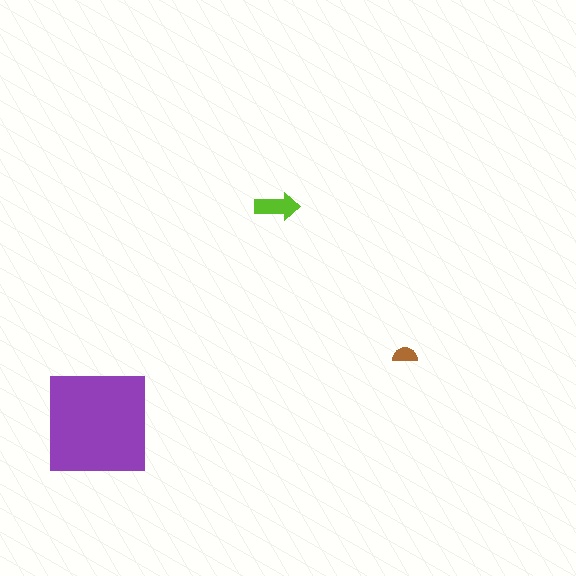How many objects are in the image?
There are 3 objects in the image.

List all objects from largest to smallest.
The purple square, the lime arrow, the brown semicircle.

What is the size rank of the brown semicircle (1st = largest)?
3rd.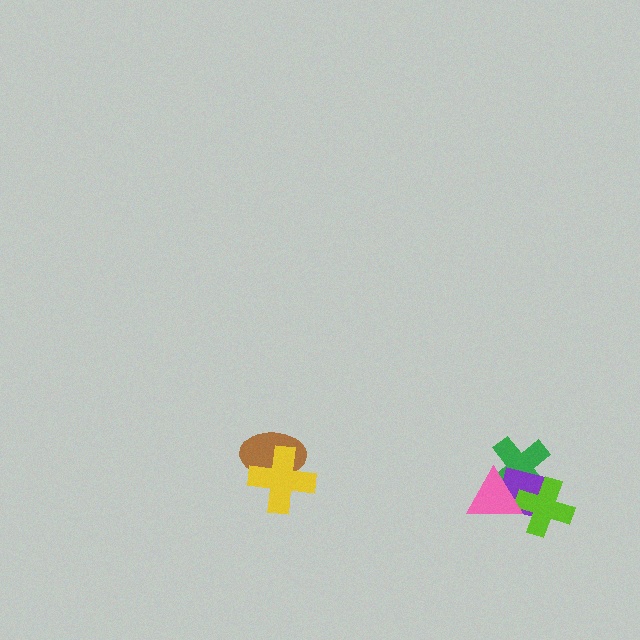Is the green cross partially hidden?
Yes, it is partially covered by another shape.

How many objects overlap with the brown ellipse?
1 object overlaps with the brown ellipse.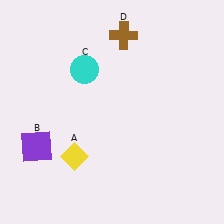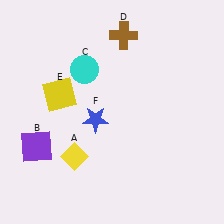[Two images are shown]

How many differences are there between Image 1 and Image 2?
There are 2 differences between the two images.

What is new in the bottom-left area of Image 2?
A blue star (F) was added in the bottom-left area of Image 2.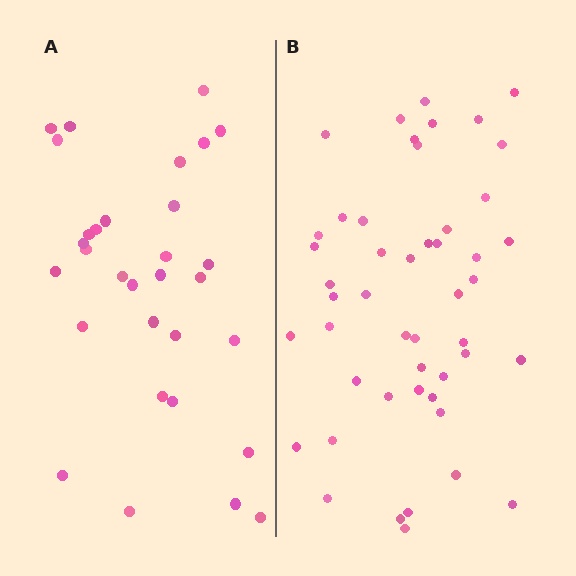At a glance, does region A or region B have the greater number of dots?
Region B (the right region) has more dots.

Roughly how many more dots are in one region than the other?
Region B has approximately 15 more dots than region A.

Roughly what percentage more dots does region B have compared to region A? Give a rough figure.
About 55% more.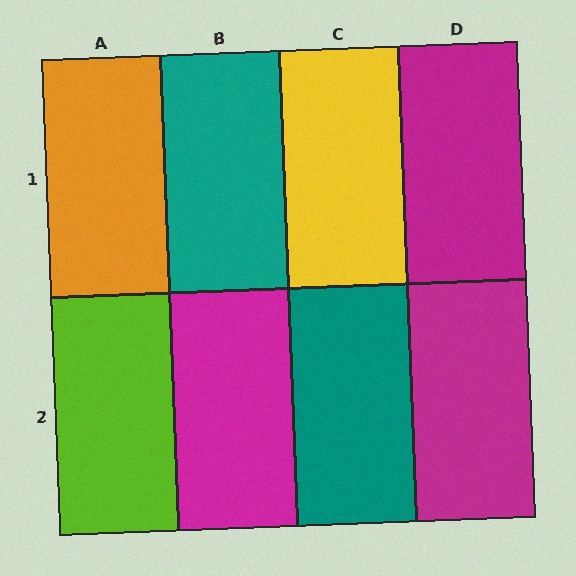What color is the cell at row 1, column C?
Yellow.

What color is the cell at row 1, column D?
Magenta.